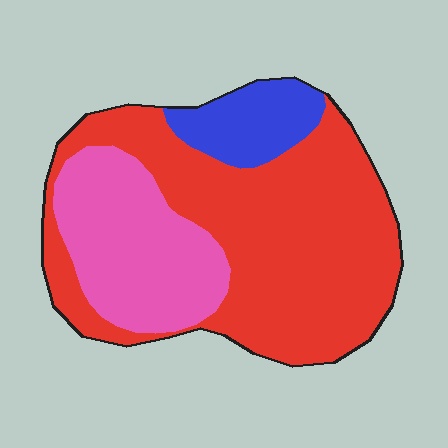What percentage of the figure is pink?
Pink takes up about one quarter (1/4) of the figure.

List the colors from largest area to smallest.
From largest to smallest: red, pink, blue.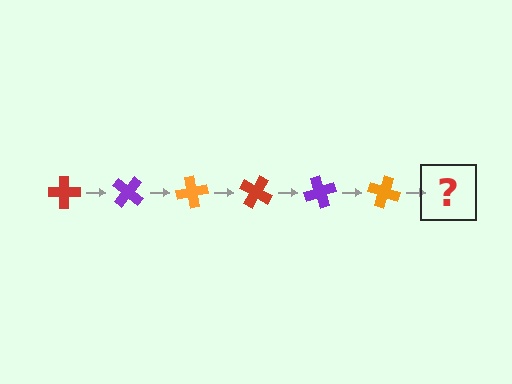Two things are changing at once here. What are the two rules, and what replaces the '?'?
The two rules are that it rotates 40 degrees each step and the color cycles through red, purple, and orange. The '?' should be a red cross, rotated 240 degrees from the start.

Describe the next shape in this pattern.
It should be a red cross, rotated 240 degrees from the start.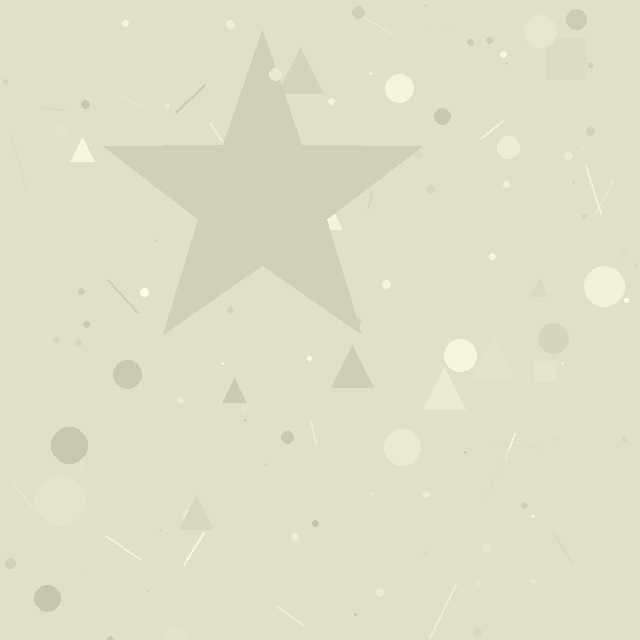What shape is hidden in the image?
A star is hidden in the image.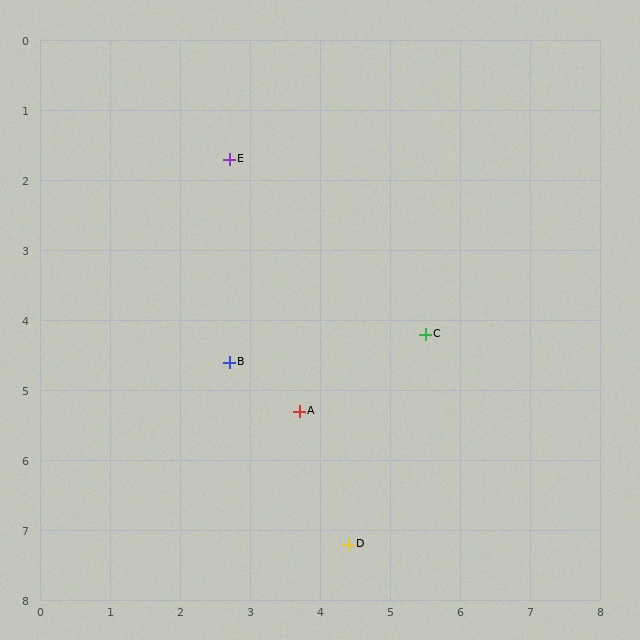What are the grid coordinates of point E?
Point E is at approximately (2.7, 1.7).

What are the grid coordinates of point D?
Point D is at approximately (4.4, 7.2).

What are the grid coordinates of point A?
Point A is at approximately (3.7, 5.3).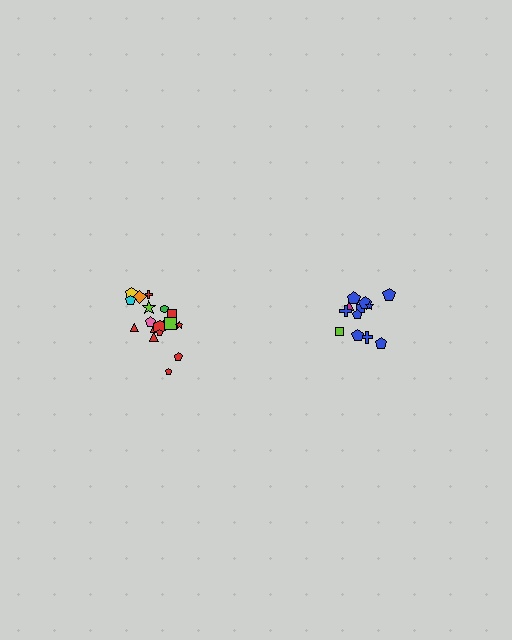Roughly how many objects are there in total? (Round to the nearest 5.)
Roughly 30 objects in total.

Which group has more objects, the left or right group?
The left group.